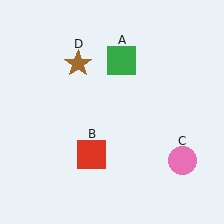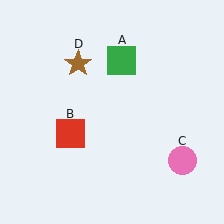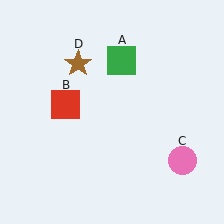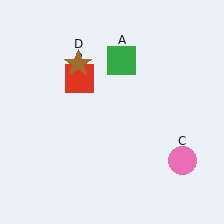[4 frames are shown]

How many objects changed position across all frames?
1 object changed position: red square (object B).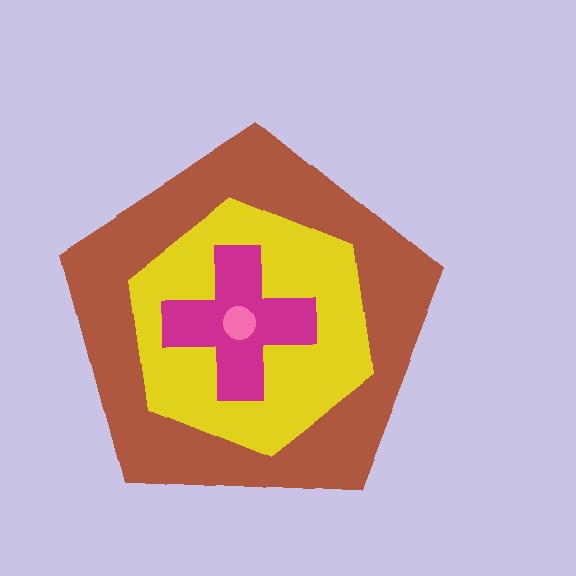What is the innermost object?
The pink circle.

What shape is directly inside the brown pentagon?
The yellow hexagon.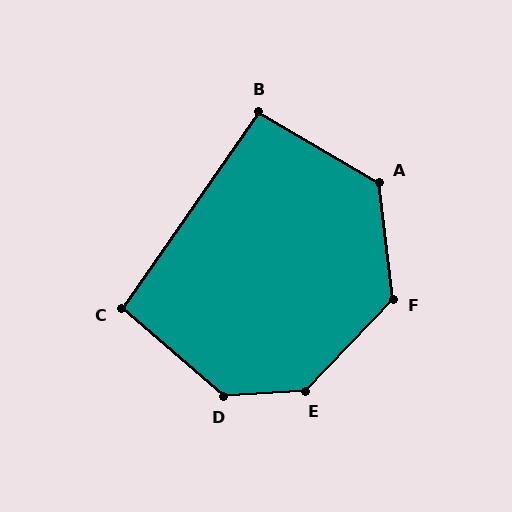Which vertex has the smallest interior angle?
B, at approximately 95 degrees.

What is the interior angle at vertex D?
Approximately 135 degrees (obtuse).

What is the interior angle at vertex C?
Approximately 96 degrees (obtuse).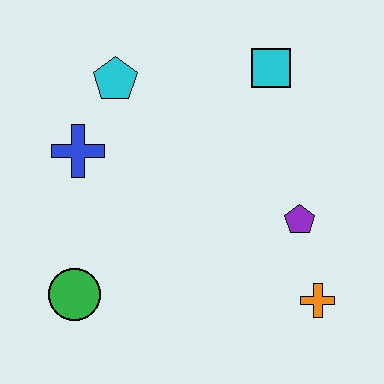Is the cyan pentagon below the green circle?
No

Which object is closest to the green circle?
The blue cross is closest to the green circle.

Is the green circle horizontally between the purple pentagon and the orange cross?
No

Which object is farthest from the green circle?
The cyan square is farthest from the green circle.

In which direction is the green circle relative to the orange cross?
The green circle is to the left of the orange cross.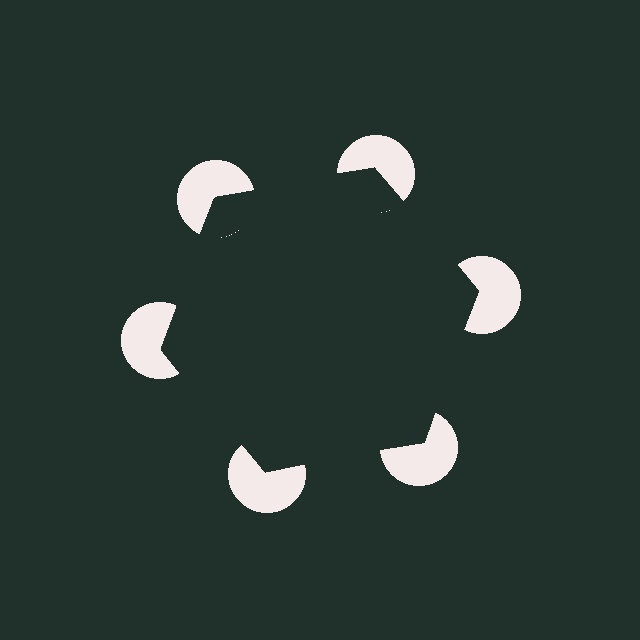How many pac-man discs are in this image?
There are 6 — one at each vertex of the illusory hexagon.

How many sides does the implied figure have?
6 sides.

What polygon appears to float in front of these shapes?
An illusory hexagon — its edges are inferred from the aligned wedge cuts in the pac-man discs, not physically drawn.